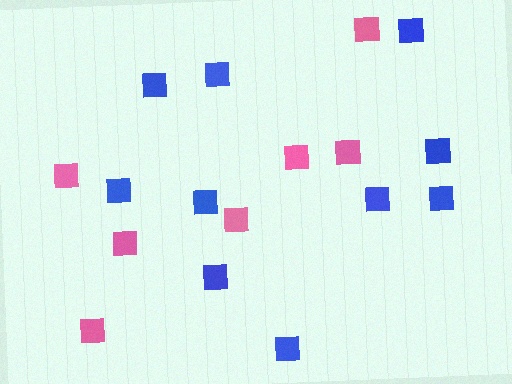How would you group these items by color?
There are 2 groups: one group of blue squares (10) and one group of pink squares (7).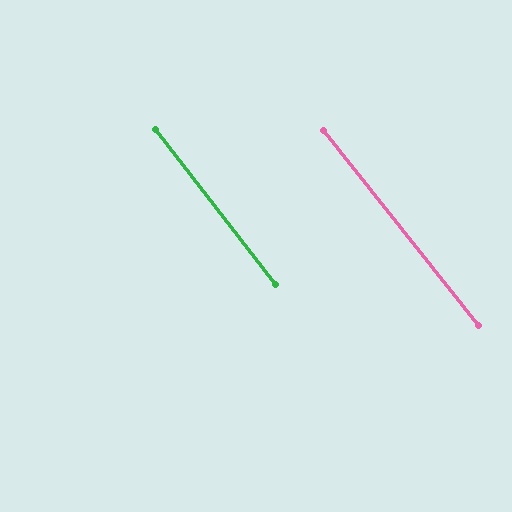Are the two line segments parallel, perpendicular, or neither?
Parallel — their directions differ by only 0.7°.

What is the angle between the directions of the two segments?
Approximately 1 degree.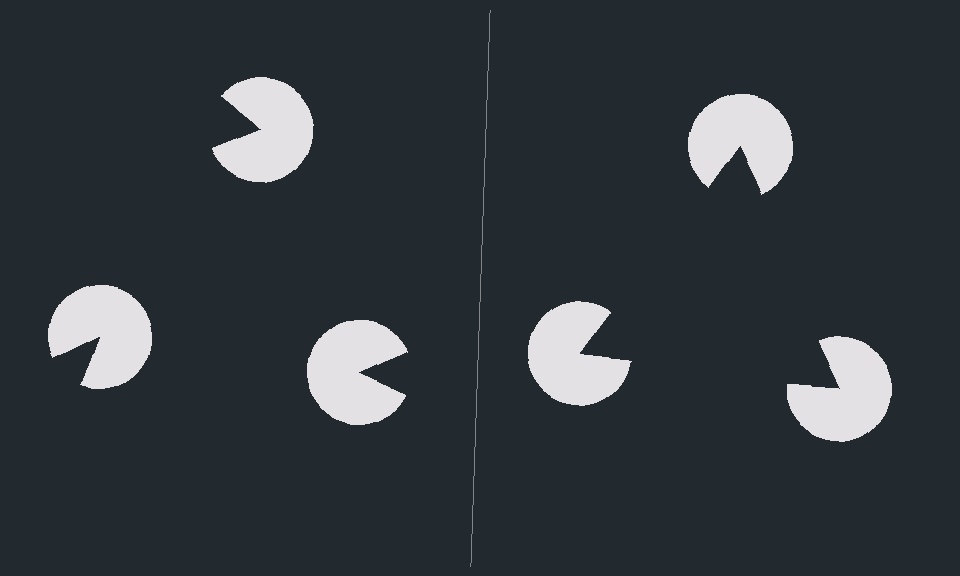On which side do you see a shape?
An illusory triangle appears on the right side. On the left side the wedge cuts are rotated, so no coherent shape forms.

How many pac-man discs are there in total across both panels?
6 — 3 on each side.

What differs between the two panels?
The pac-man discs are positioned identically on both sides; only the wedge orientations differ. On the right they align to a triangle; on the left they are misaligned.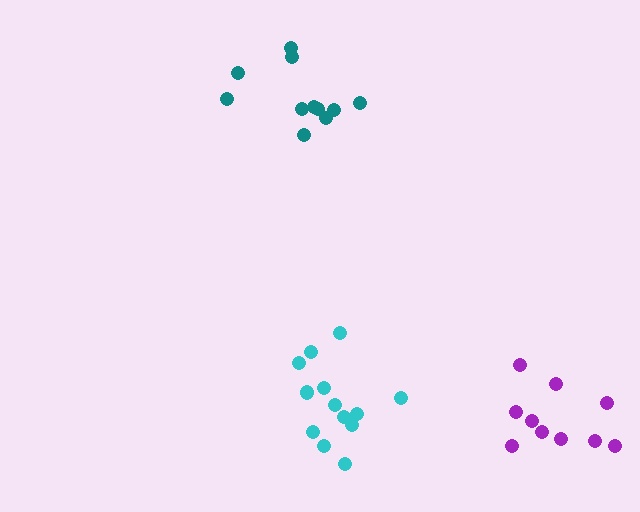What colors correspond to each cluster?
The clusters are colored: teal, cyan, purple.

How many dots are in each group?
Group 1: 11 dots, Group 2: 14 dots, Group 3: 10 dots (35 total).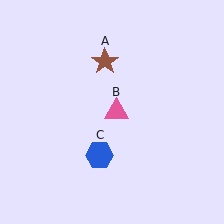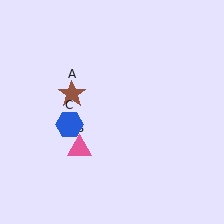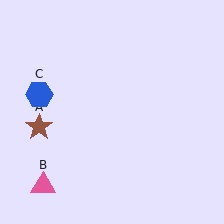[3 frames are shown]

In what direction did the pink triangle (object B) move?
The pink triangle (object B) moved down and to the left.